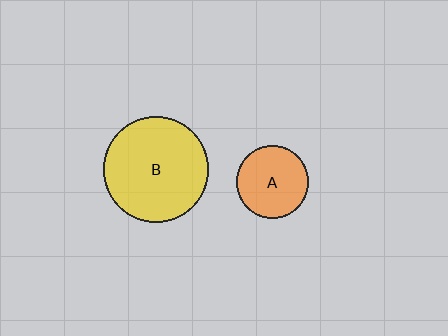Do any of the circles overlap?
No, none of the circles overlap.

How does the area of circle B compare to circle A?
Approximately 2.1 times.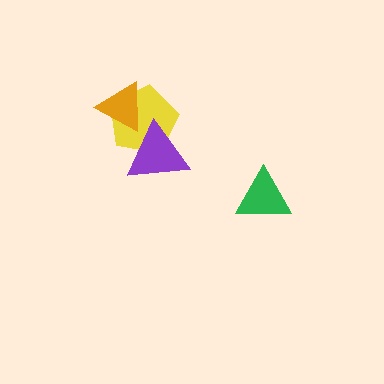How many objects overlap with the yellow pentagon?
2 objects overlap with the yellow pentagon.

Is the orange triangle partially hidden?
No, no other shape covers it.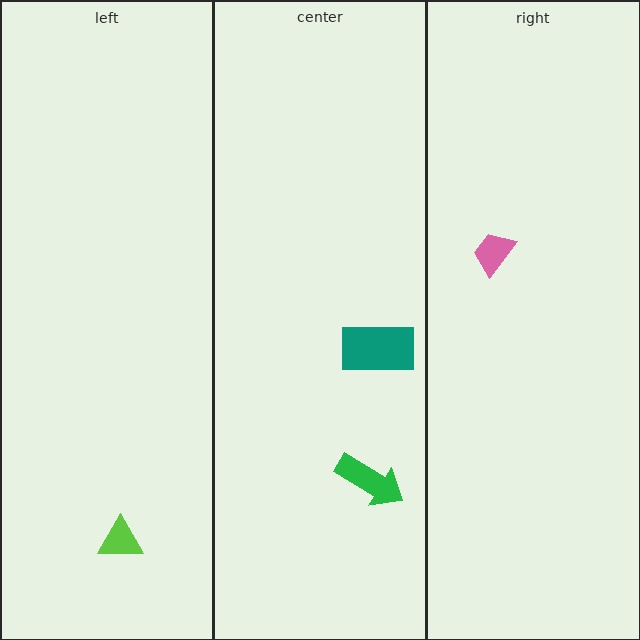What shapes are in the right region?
The pink trapezoid.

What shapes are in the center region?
The green arrow, the teal rectangle.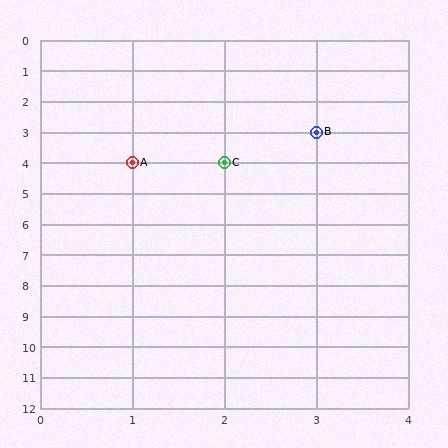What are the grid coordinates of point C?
Point C is at grid coordinates (2, 4).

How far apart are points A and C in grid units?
Points A and C are 1 column apart.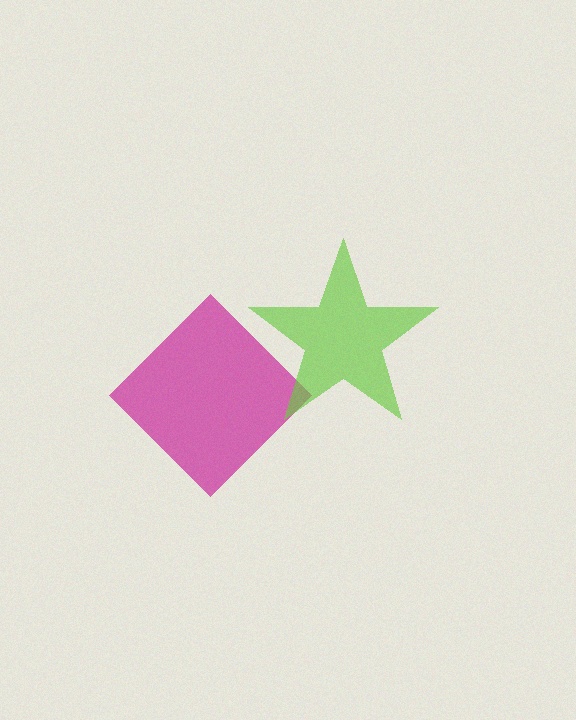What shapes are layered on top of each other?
The layered shapes are: a magenta diamond, a lime star.